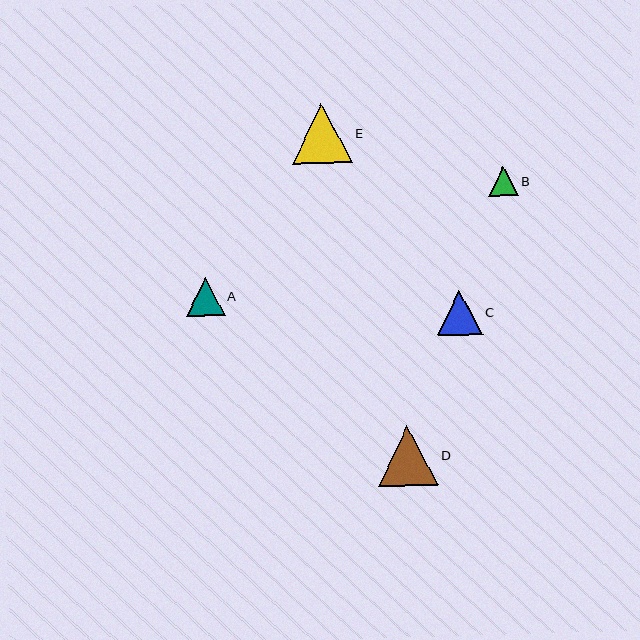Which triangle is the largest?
Triangle D is the largest with a size of approximately 60 pixels.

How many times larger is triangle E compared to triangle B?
Triangle E is approximately 2.0 times the size of triangle B.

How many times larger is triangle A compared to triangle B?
Triangle A is approximately 1.3 times the size of triangle B.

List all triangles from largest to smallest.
From largest to smallest: D, E, C, A, B.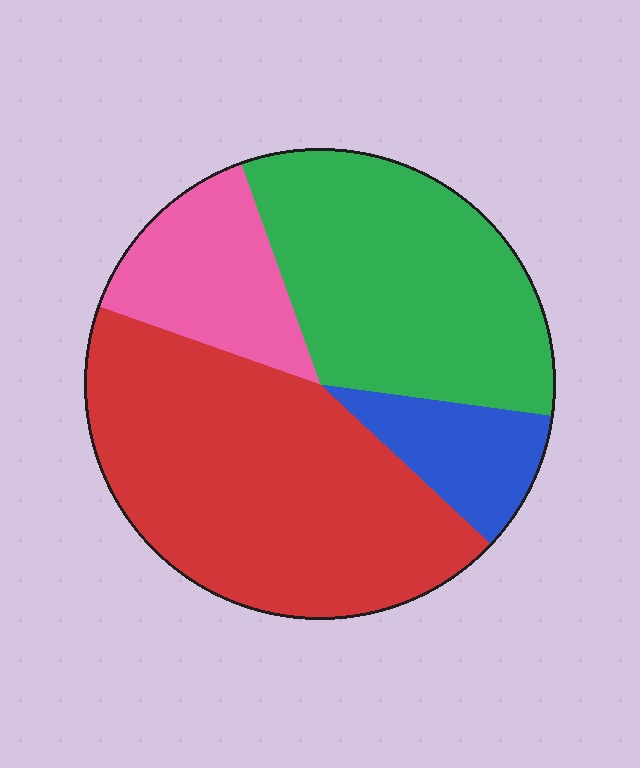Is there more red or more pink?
Red.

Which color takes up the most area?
Red, at roughly 45%.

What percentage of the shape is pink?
Pink takes up about one eighth (1/8) of the shape.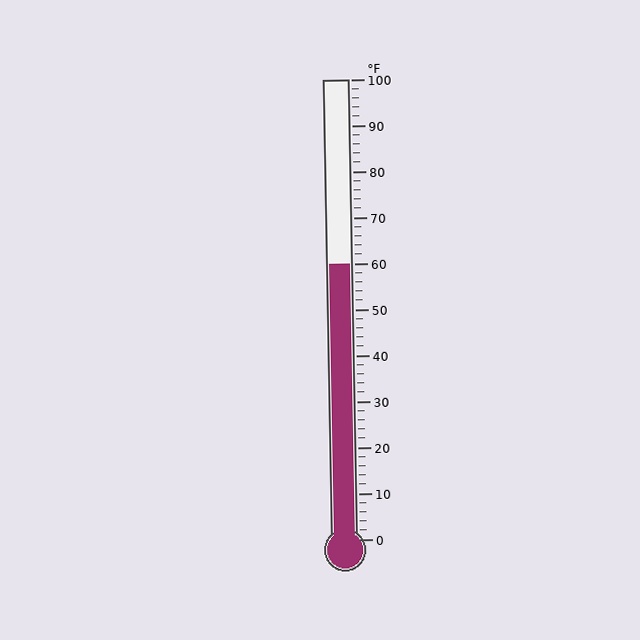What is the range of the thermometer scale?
The thermometer scale ranges from 0°F to 100°F.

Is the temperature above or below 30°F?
The temperature is above 30°F.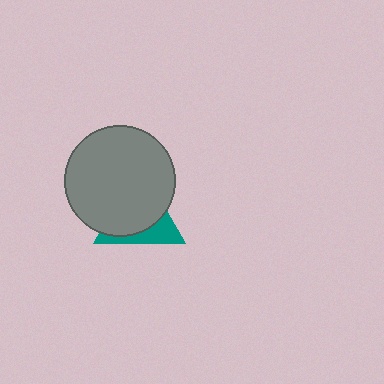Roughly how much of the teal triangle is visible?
A small part of it is visible (roughly 31%).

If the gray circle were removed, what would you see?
You would see the complete teal triangle.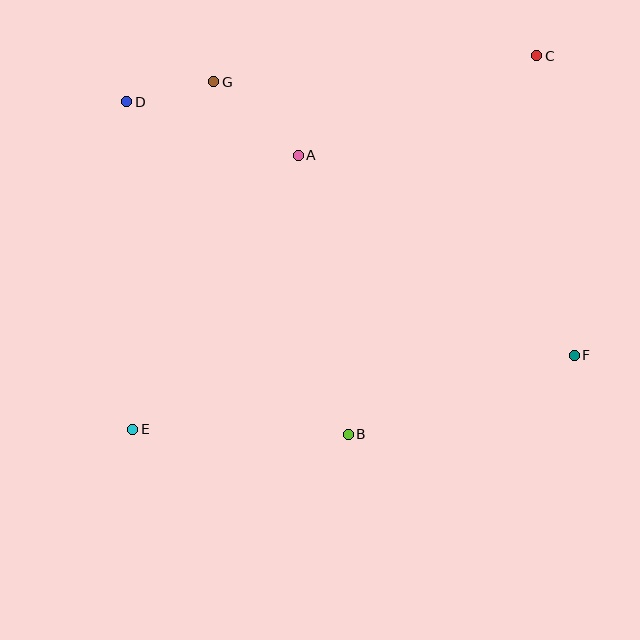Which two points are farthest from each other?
Points C and E are farthest from each other.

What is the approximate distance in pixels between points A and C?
The distance between A and C is approximately 259 pixels.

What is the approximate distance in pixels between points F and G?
The distance between F and G is approximately 452 pixels.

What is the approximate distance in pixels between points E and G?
The distance between E and G is approximately 357 pixels.